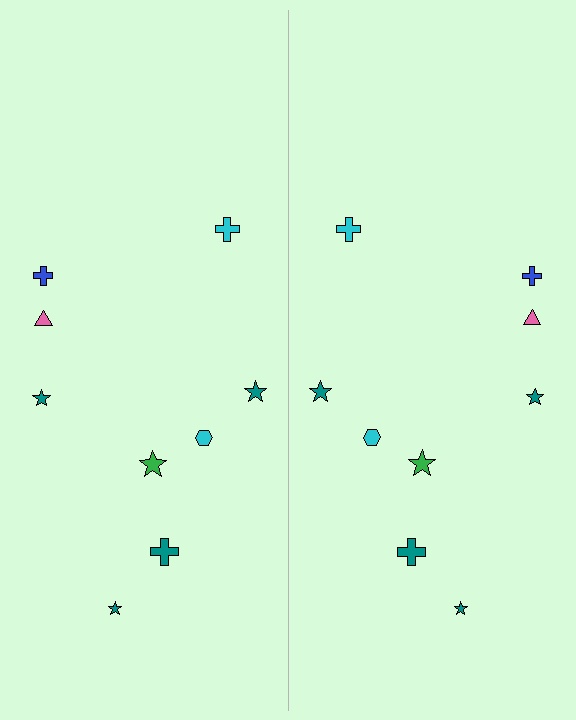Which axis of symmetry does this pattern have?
The pattern has a vertical axis of symmetry running through the center of the image.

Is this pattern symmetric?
Yes, this pattern has bilateral (reflection) symmetry.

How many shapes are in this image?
There are 18 shapes in this image.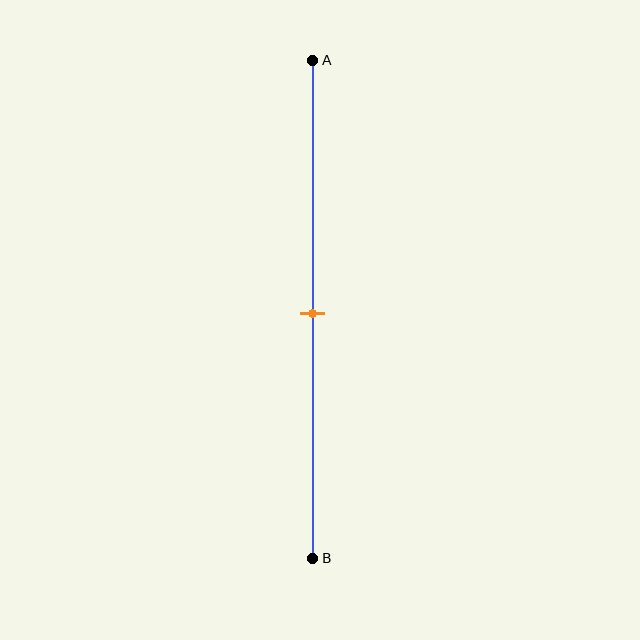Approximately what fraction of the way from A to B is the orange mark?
The orange mark is approximately 50% of the way from A to B.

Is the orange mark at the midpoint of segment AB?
Yes, the mark is approximately at the midpoint.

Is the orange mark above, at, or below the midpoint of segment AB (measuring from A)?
The orange mark is approximately at the midpoint of segment AB.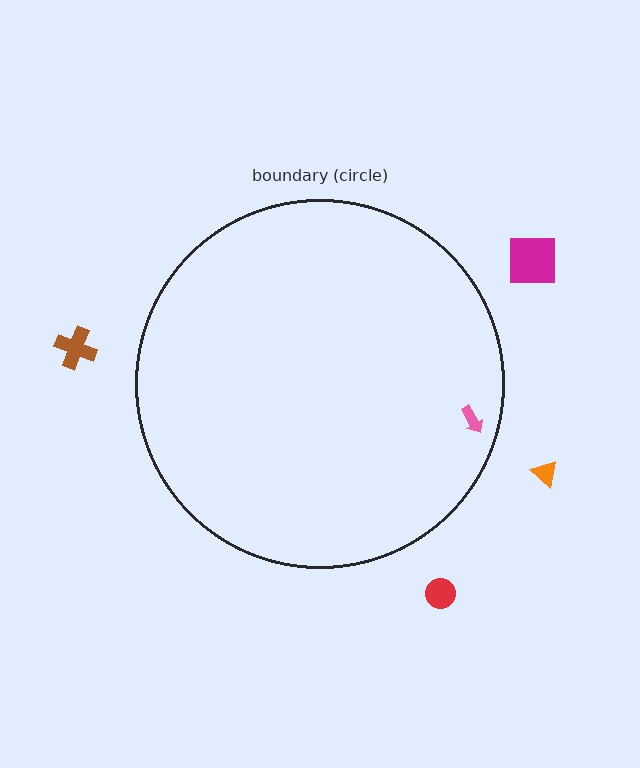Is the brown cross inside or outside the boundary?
Outside.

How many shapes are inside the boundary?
1 inside, 4 outside.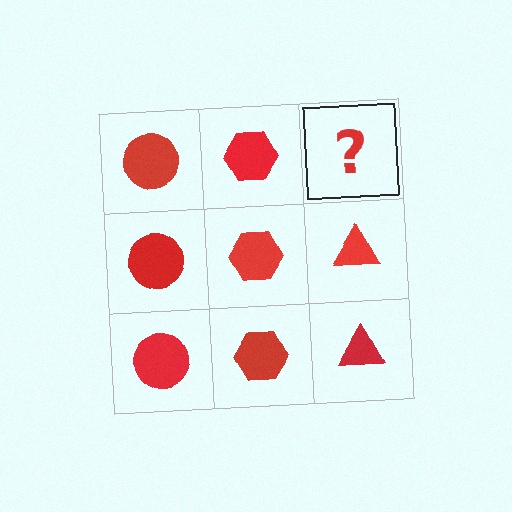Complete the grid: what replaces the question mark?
The question mark should be replaced with a red triangle.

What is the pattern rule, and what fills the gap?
The rule is that each column has a consistent shape. The gap should be filled with a red triangle.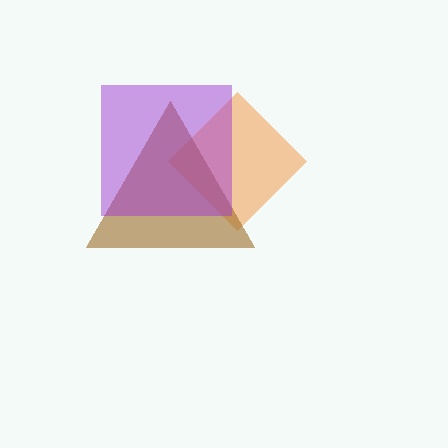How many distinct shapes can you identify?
There are 3 distinct shapes: an orange diamond, a brown triangle, a purple square.